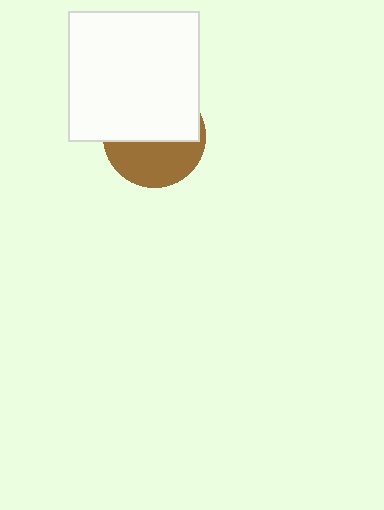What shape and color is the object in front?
The object in front is a white square.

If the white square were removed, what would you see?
You would see the complete brown circle.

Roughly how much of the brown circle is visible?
About half of it is visible (roughly 46%).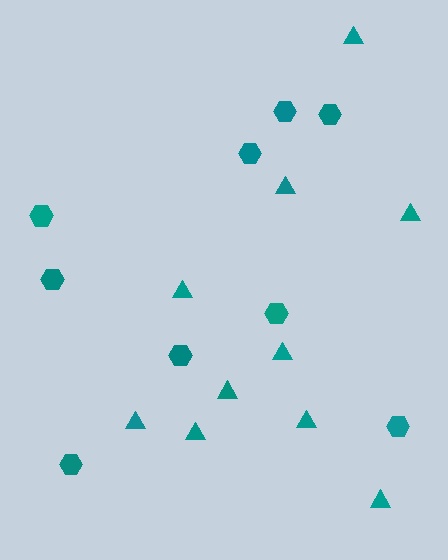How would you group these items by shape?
There are 2 groups: one group of hexagons (9) and one group of triangles (10).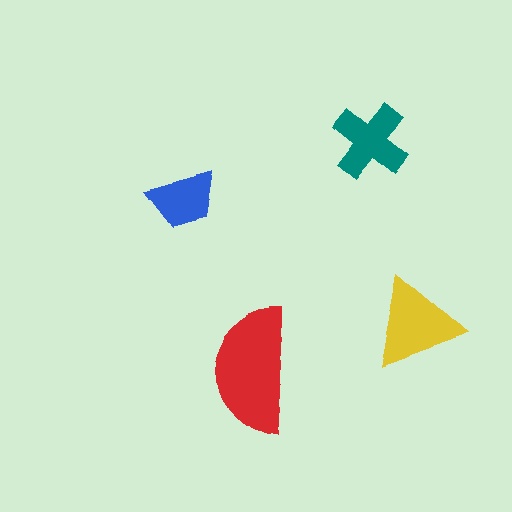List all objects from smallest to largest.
The blue trapezoid, the teal cross, the yellow triangle, the red semicircle.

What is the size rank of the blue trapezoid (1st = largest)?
4th.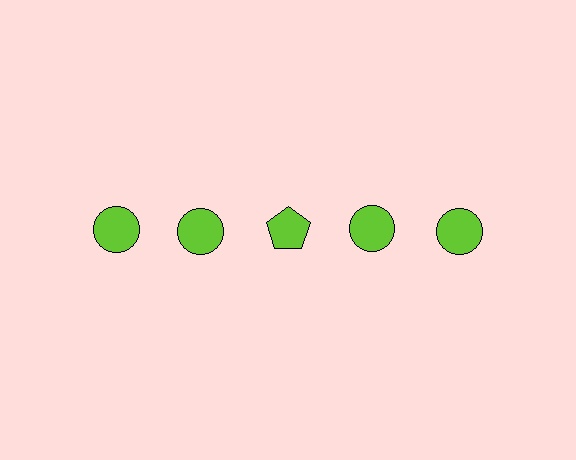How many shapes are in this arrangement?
There are 5 shapes arranged in a grid pattern.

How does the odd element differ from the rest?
It has a different shape: pentagon instead of circle.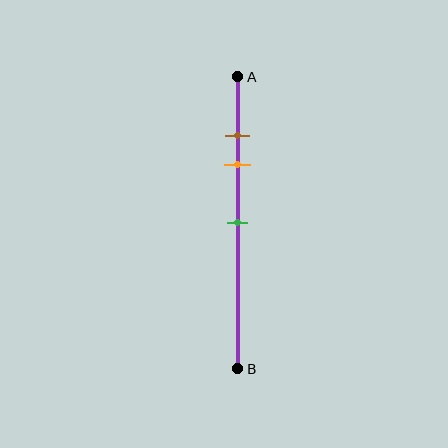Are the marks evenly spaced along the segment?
No, the marks are not evenly spaced.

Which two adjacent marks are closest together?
The brown and orange marks are the closest adjacent pair.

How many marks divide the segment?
There are 3 marks dividing the segment.